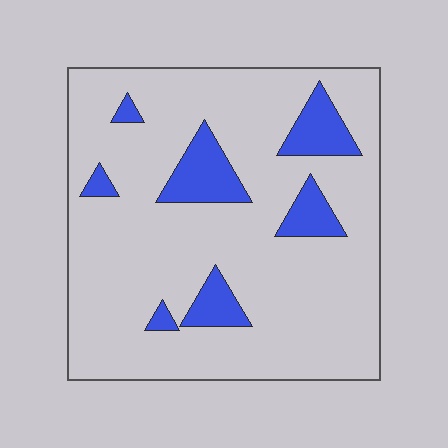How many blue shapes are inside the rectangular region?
7.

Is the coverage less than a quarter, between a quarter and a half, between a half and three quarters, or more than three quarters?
Less than a quarter.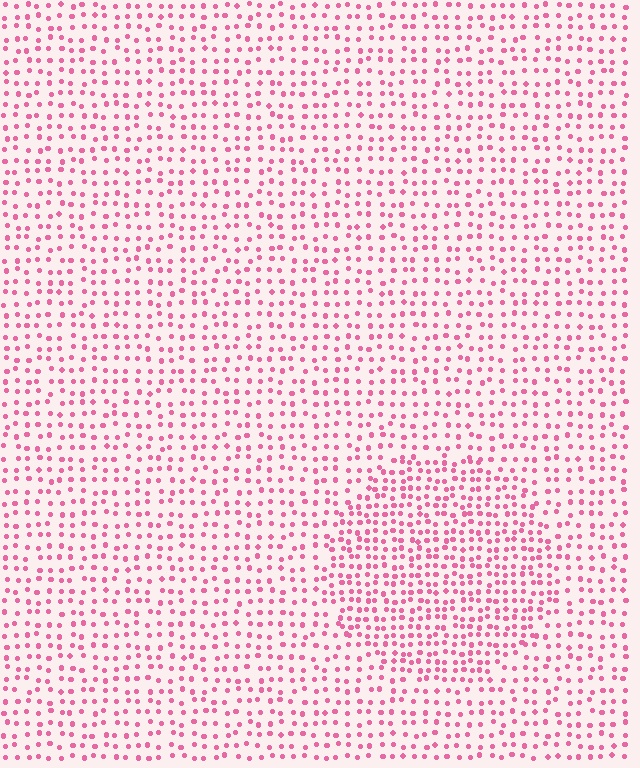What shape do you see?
I see a circle.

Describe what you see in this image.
The image contains small pink elements arranged at two different densities. A circle-shaped region is visible where the elements are more densely packed than the surrounding area.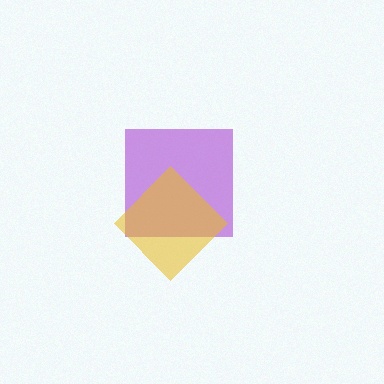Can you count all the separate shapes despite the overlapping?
Yes, there are 2 separate shapes.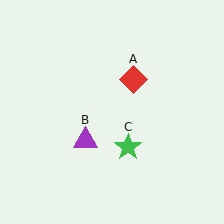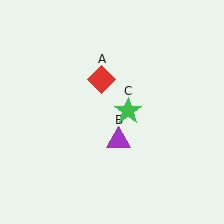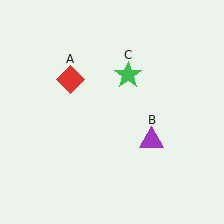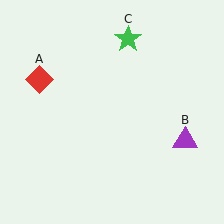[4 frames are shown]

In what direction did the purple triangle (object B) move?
The purple triangle (object B) moved right.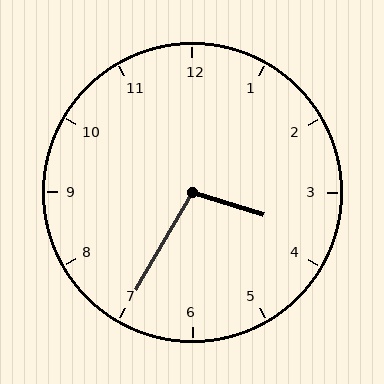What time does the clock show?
3:35.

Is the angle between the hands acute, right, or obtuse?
It is obtuse.